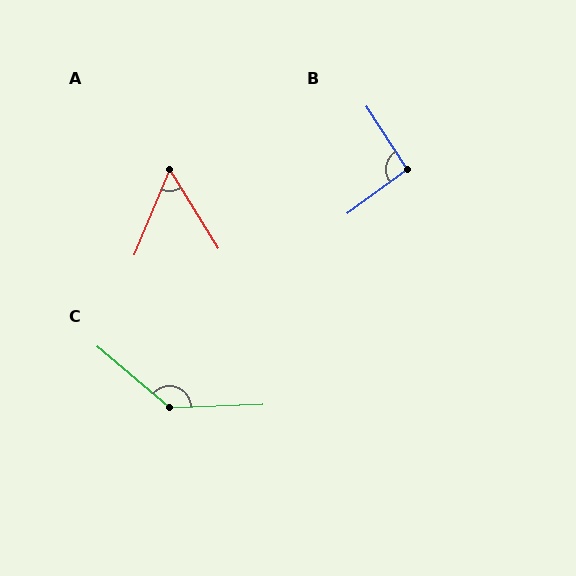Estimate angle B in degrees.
Approximately 94 degrees.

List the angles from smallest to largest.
A (54°), B (94°), C (138°).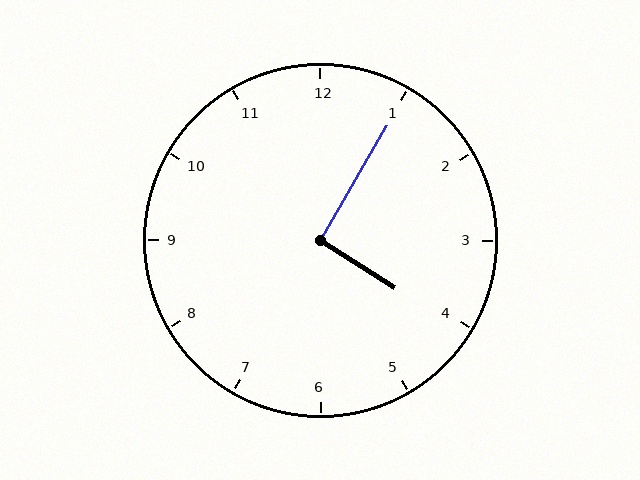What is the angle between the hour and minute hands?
Approximately 92 degrees.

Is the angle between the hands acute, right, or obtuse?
It is right.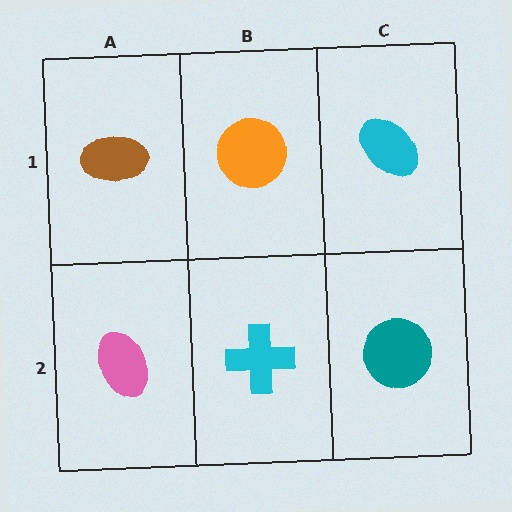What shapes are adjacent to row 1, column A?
A pink ellipse (row 2, column A), an orange circle (row 1, column B).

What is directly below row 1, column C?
A teal circle.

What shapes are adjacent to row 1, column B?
A cyan cross (row 2, column B), a brown ellipse (row 1, column A), a cyan ellipse (row 1, column C).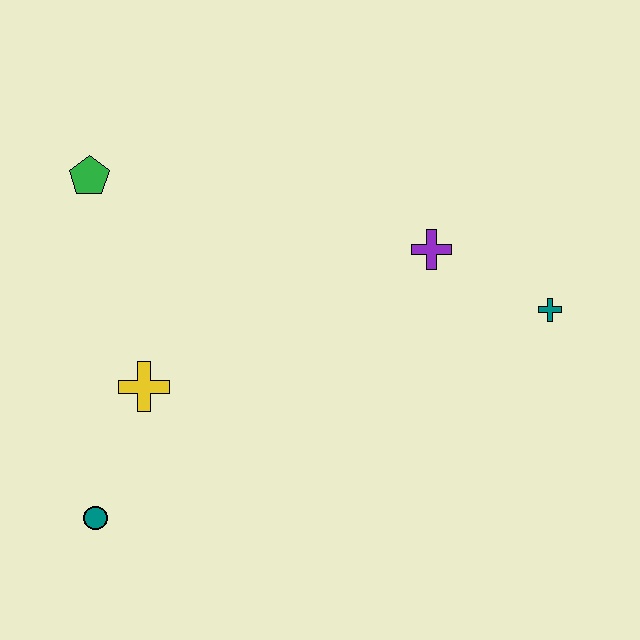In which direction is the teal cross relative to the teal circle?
The teal cross is to the right of the teal circle.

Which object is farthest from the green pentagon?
The teal cross is farthest from the green pentagon.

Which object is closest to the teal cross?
The purple cross is closest to the teal cross.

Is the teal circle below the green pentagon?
Yes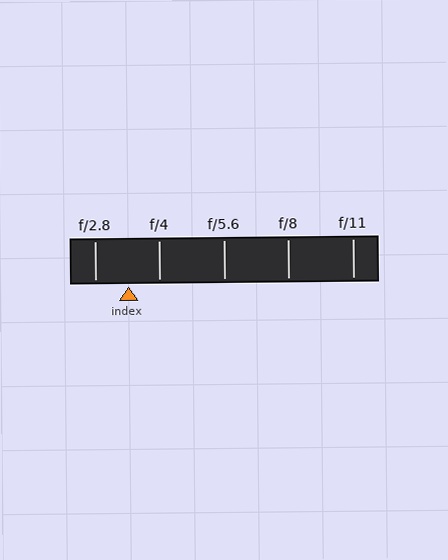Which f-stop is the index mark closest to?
The index mark is closest to f/4.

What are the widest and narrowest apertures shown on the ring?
The widest aperture shown is f/2.8 and the narrowest is f/11.